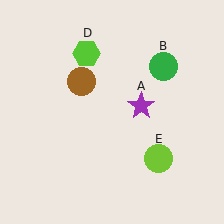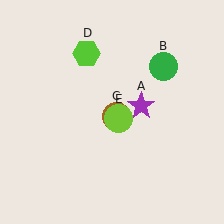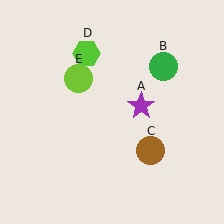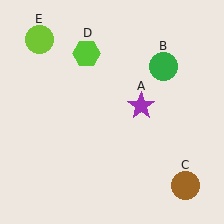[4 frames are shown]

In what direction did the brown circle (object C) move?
The brown circle (object C) moved down and to the right.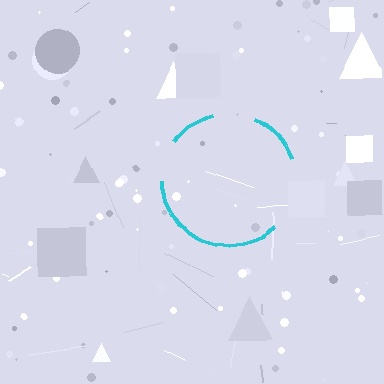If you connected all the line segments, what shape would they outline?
They would outline a circle.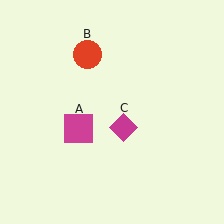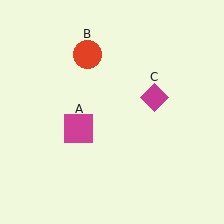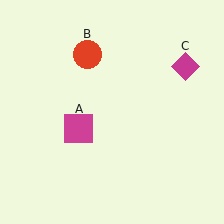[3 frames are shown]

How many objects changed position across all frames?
1 object changed position: magenta diamond (object C).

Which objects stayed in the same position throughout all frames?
Magenta square (object A) and red circle (object B) remained stationary.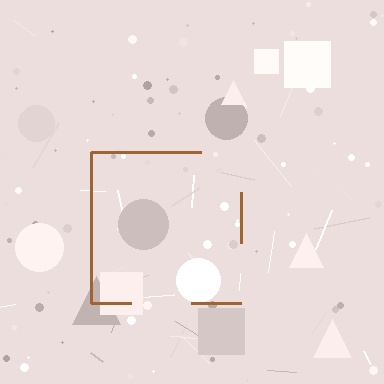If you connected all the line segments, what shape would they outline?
They would outline a square.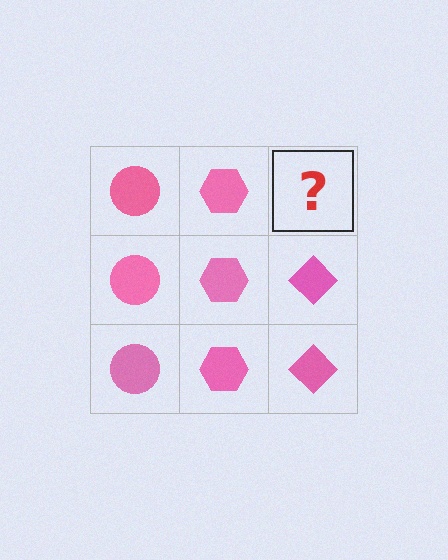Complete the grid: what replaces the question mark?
The question mark should be replaced with a pink diamond.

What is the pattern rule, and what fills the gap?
The rule is that each column has a consistent shape. The gap should be filled with a pink diamond.